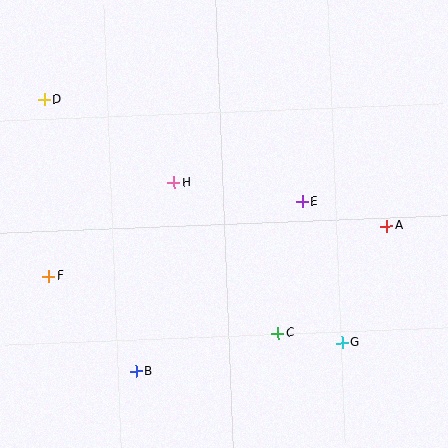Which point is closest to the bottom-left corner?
Point B is closest to the bottom-left corner.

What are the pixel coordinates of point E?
Point E is at (302, 202).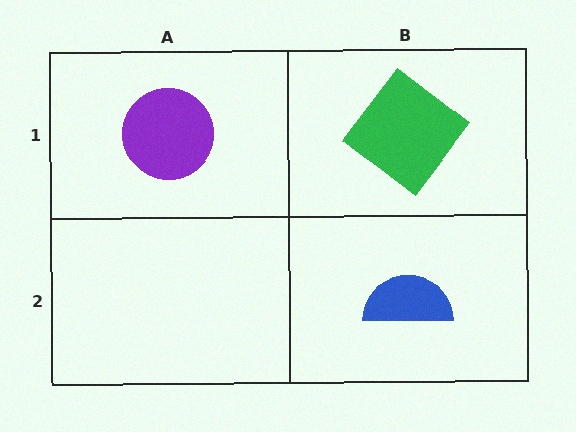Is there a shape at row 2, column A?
No, that cell is empty.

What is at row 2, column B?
A blue semicircle.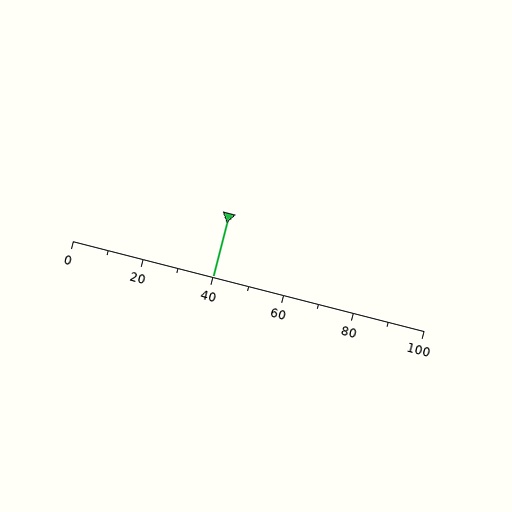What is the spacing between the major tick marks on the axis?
The major ticks are spaced 20 apart.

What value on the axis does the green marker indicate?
The marker indicates approximately 40.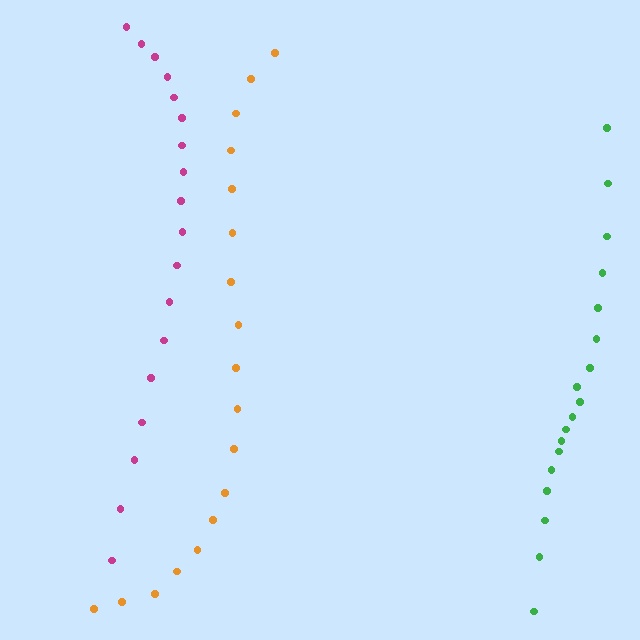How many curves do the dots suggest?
There are 3 distinct paths.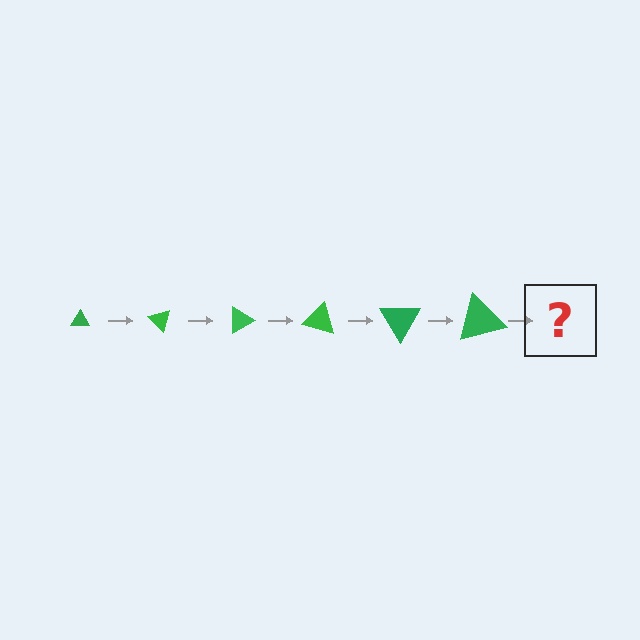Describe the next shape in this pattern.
It should be a triangle, larger than the previous one and rotated 270 degrees from the start.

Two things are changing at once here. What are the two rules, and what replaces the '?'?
The two rules are that the triangle grows larger each step and it rotates 45 degrees each step. The '?' should be a triangle, larger than the previous one and rotated 270 degrees from the start.